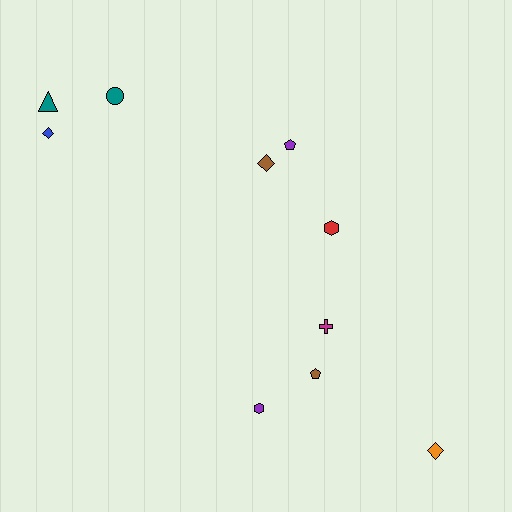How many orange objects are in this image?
There is 1 orange object.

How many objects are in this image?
There are 10 objects.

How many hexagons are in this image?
There are 2 hexagons.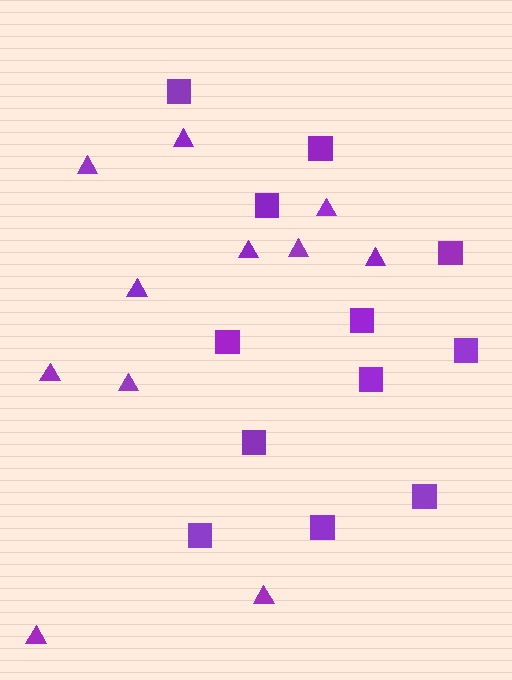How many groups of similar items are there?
There are 2 groups: one group of triangles (11) and one group of squares (12).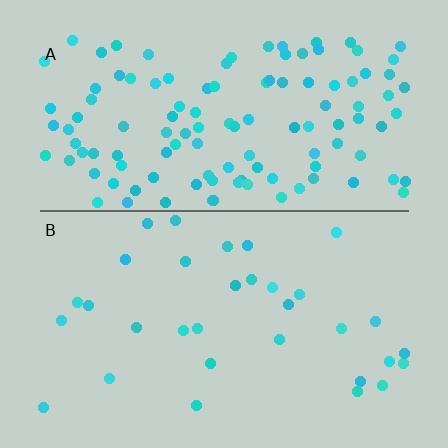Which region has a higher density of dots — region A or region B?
A (the top).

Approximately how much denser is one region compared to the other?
Approximately 3.6× — region A over region B.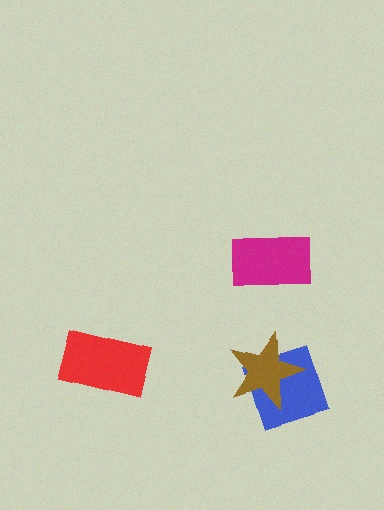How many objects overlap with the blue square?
1 object overlaps with the blue square.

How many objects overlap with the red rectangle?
0 objects overlap with the red rectangle.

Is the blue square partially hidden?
Yes, it is partially covered by another shape.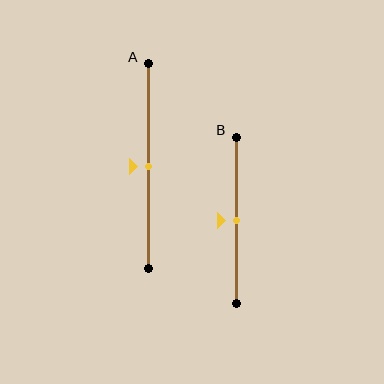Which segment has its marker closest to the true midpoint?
Segment A has its marker closest to the true midpoint.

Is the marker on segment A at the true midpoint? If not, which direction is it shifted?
Yes, the marker on segment A is at the true midpoint.